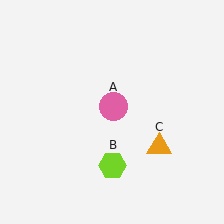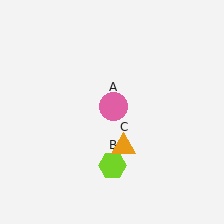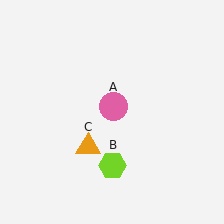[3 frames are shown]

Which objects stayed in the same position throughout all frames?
Pink circle (object A) and lime hexagon (object B) remained stationary.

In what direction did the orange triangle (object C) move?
The orange triangle (object C) moved left.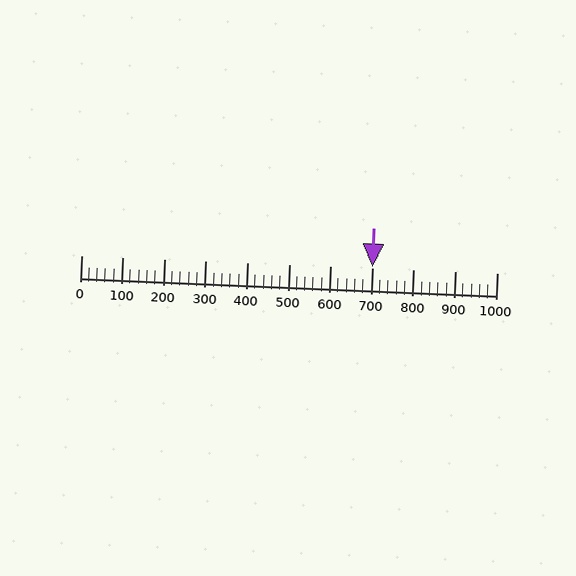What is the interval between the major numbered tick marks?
The major tick marks are spaced 100 units apart.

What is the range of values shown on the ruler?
The ruler shows values from 0 to 1000.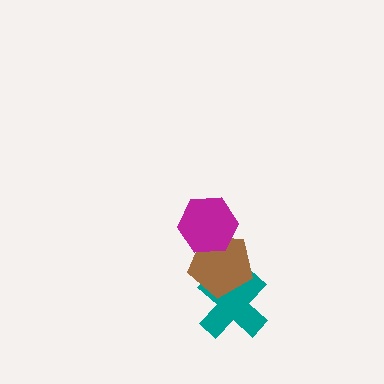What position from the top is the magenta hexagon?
The magenta hexagon is 1st from the top.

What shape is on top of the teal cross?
The brown pentagon is on top of the teal cross.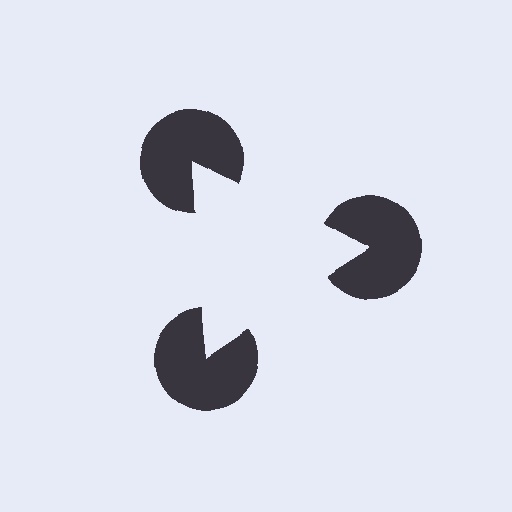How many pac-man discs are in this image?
There are 3 — one at each vertex of the illusory triangle.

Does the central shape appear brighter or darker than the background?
It typically appears slightly brighter than the background, even though no actual brightness change is drawn.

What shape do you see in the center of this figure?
An illusory triangle — its edges are inferred from the aligned wedge cuts in the pac-man discs, not physically drawn.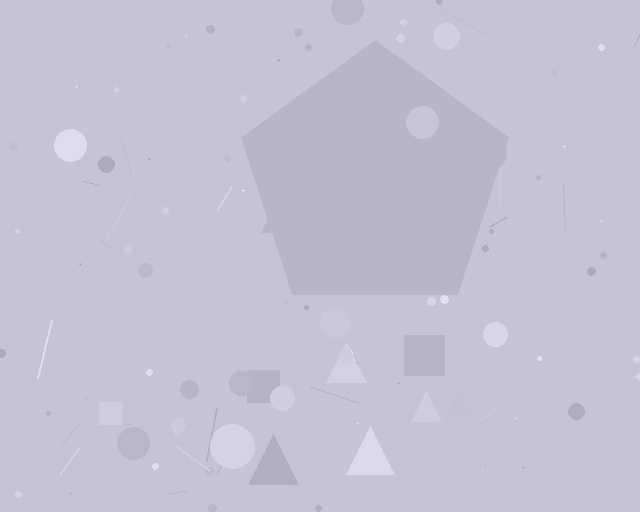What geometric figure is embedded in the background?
A pentagon is embedded in the background.